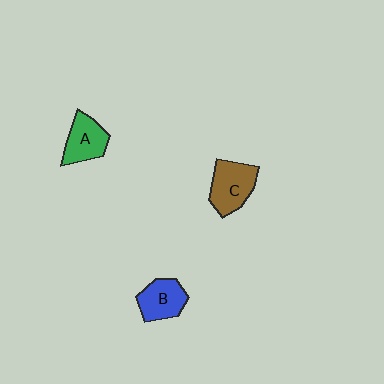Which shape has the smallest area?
Shape A (green).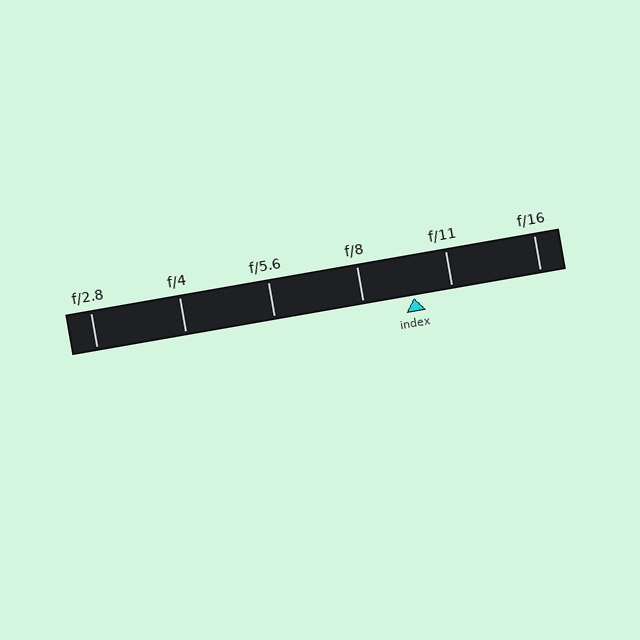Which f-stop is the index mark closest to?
The index mark is closest to f/11.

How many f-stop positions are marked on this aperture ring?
There are 6 f-stop positions marked.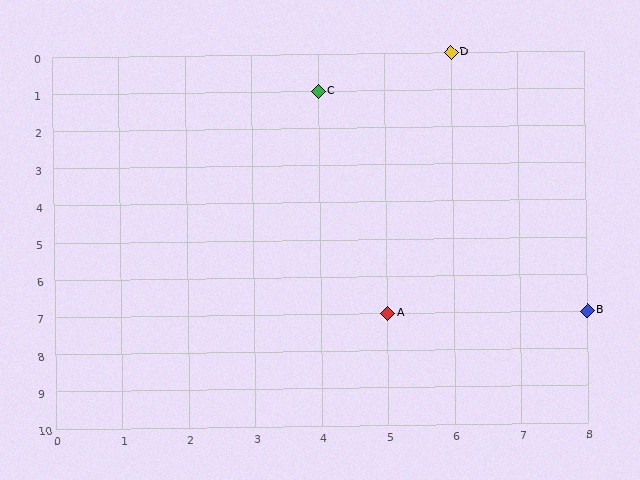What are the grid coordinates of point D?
Point D is at grid coordinates (6, 0).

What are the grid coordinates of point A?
Point A is at grid coordinates (5, 7).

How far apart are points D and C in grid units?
Points D and C are 2 columns and 1 row apart (about 2.2 grid units diagonally).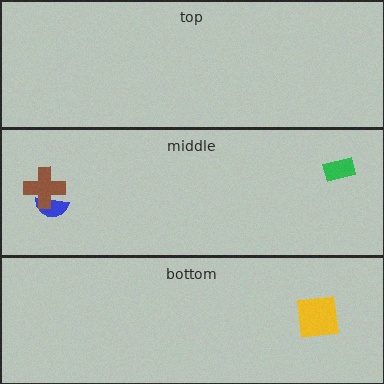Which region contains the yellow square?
The bottom region.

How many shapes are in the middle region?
3.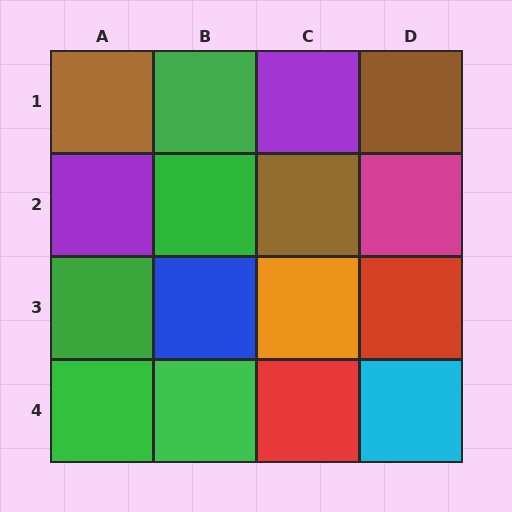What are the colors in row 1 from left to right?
Brown, green, purple, brown.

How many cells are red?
2 cells are red.